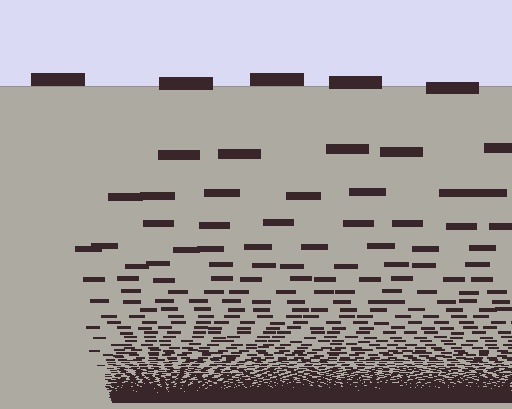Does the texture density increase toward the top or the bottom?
Density increases toward the bottom.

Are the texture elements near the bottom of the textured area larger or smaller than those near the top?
Smaller. The gradient is inverted — elements near the bottom are smaller and denser.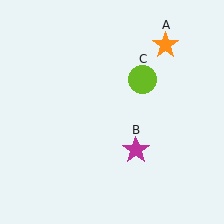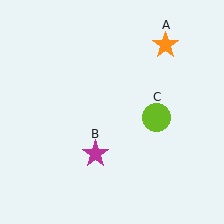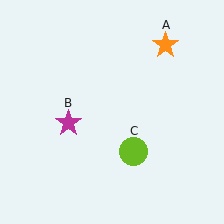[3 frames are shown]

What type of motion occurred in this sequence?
The magenta star (object B), lime circle (object C) rotated clockwise around the center of the scene.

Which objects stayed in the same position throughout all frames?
Orange star (object A) remained stationary.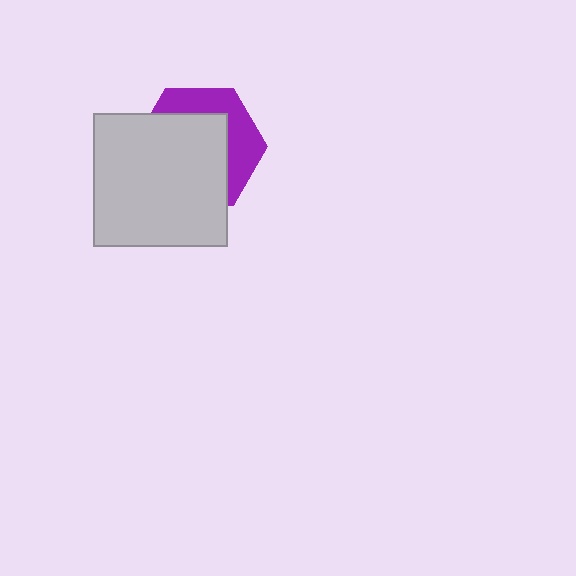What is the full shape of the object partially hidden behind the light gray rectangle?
The partially hidden object is a purple hexagon.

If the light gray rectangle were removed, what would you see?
You would see the complete purple hexagon.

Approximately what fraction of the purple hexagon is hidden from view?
Roughly 62% of the purple hexagon is hidden behind the light gray rectangle.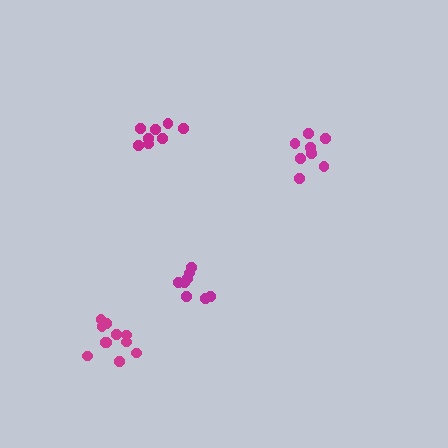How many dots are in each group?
Group 1: 8 dots, Group 2: 8 dots, Group 3: 8 dots, Group 4: 11 dots (35 total).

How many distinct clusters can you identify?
There are 4 distinct clusters.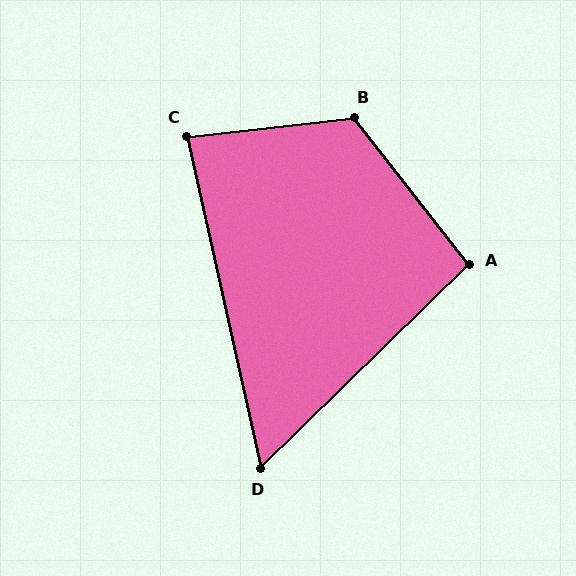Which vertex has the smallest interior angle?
D, at approximately 58 degrees.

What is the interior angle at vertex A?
Approximately 96 degrees (obtuse).